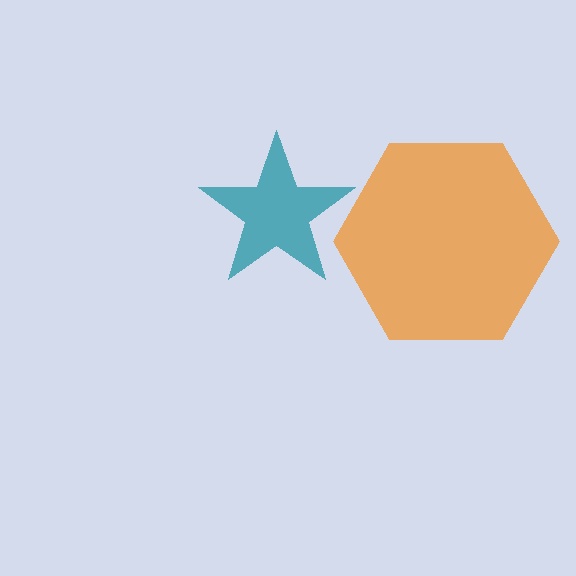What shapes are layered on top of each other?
The layered shapes are: an orange hexagon, a teal star.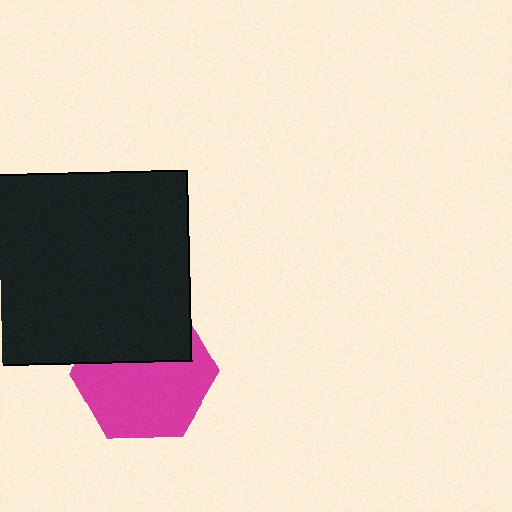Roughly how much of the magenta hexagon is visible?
About half of it is visible (roughly 62%).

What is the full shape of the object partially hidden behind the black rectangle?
The partially hidden object is a magenta hexagon.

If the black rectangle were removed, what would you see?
You would see the complete magenta hexagon.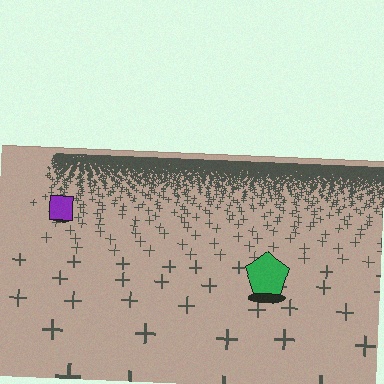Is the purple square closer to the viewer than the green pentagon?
No. The green pentagon is closer — you can tell from the texture gradient: the ground texture is coarser near it.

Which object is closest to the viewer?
The green pentagon is closest. The texture marks near it are larger and more spread out.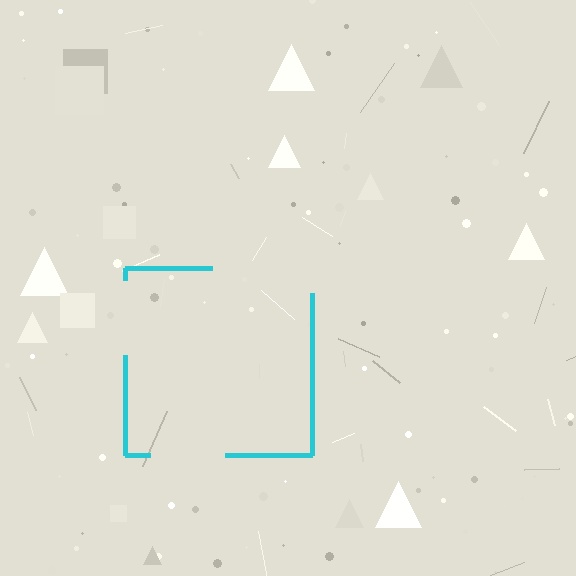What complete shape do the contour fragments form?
The contour fragments form a square.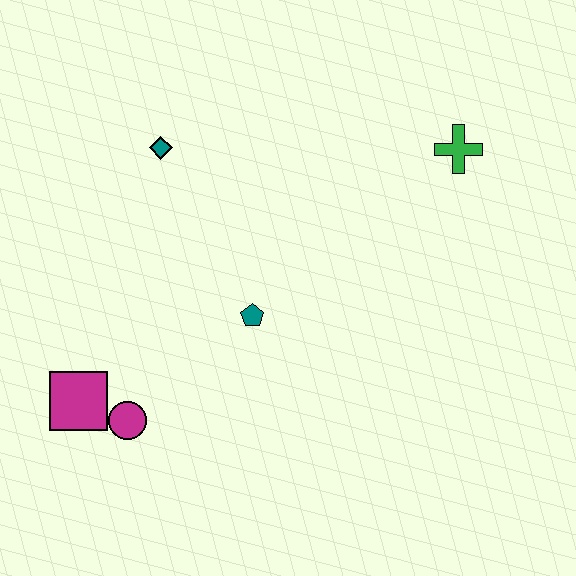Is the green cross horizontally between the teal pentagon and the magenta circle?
No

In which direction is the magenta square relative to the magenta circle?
The magenta square is to the left of the magenta circle.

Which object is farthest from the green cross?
The magenta square is farthest from the green cross.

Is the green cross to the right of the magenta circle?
Yes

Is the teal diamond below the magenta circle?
No